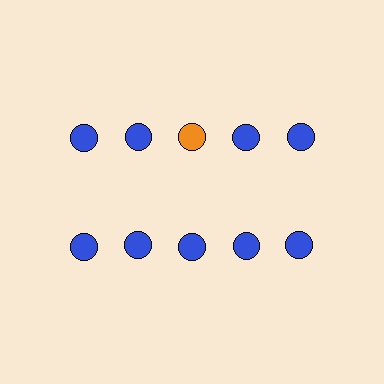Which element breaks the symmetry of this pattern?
The orange circle in the top row, center column breaks the symmetry. All other shapes are blue circles.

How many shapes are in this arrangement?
There are 10 shapes arranged in a grid pattern.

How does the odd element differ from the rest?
It has a different color: orange instead of blue.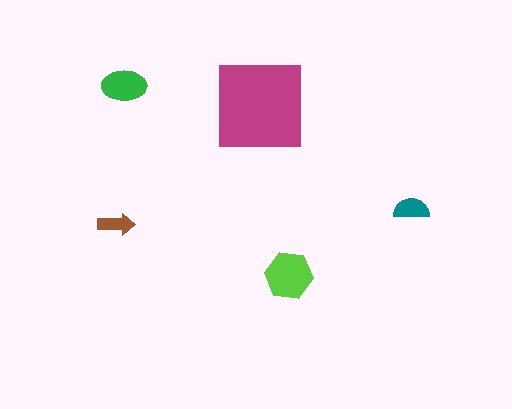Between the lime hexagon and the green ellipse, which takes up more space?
The lime hexagon.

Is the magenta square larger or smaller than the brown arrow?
Larger.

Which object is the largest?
The magenta square.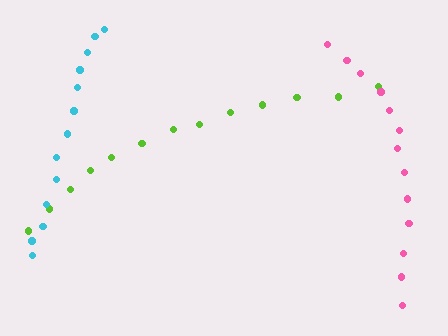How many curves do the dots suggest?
There are 3 distinct paths.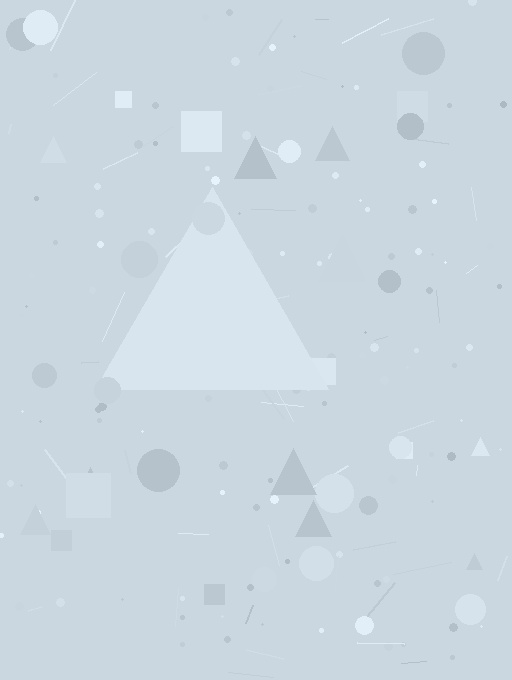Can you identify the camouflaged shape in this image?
The camouflaged shape is a triangle.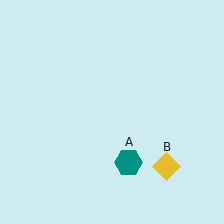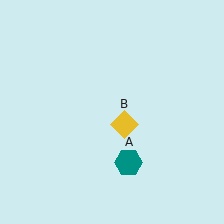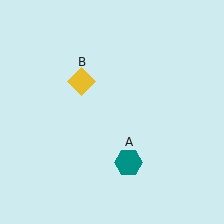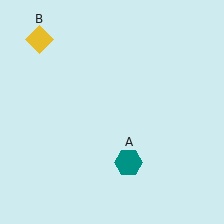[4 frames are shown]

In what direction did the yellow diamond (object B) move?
The yellow diamond (object B) moved up and to the left.